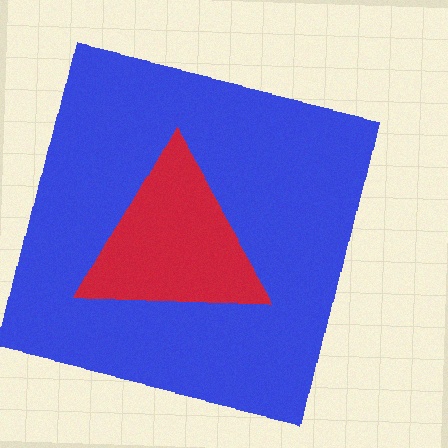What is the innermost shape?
The red triangle.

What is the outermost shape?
The blue square.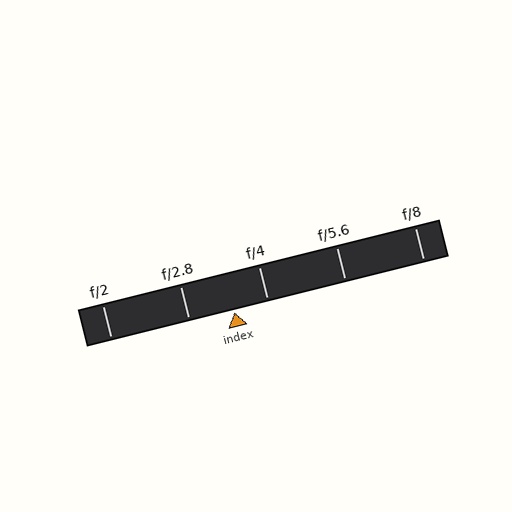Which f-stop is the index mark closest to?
The index mark is closest to f/4.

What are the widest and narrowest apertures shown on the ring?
The widest aperture shown is f/2 and the narrowest is f/8.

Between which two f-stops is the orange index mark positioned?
The index mark is between f/2.8 and f/4.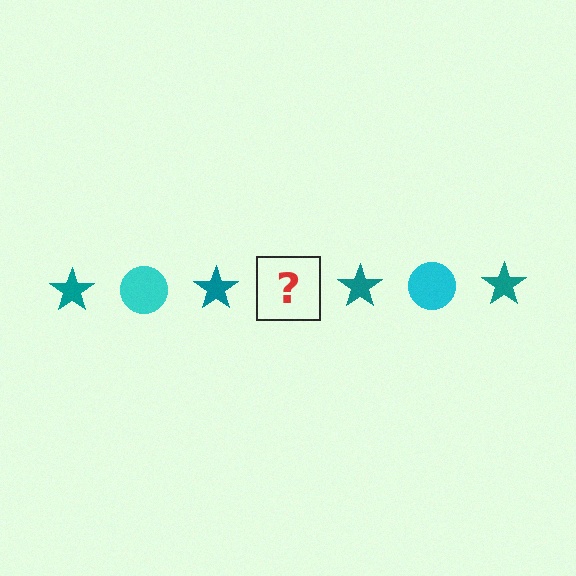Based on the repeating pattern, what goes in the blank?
The blank should be a cyan circle.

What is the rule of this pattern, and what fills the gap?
The rule is that the pattern alternates between teal star and cyan circle. The gap should be filled with a cyan circle.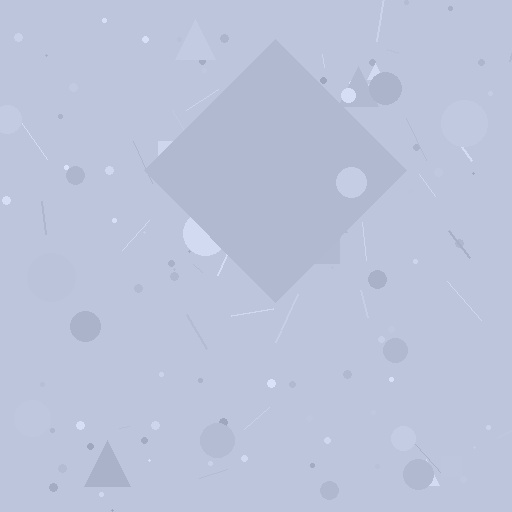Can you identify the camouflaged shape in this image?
The camouflaged shape is a diamond.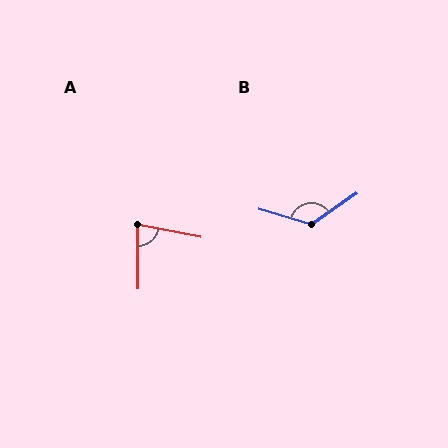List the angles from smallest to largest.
A (78°), B (129°).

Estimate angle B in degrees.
Approximately 129 degrees.